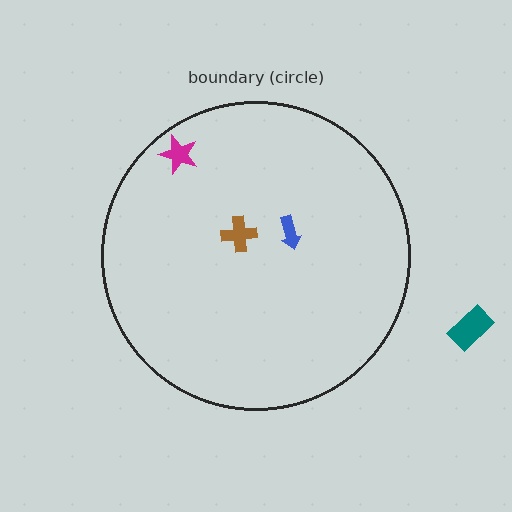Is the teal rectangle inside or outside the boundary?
Outside.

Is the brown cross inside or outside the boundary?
Inside.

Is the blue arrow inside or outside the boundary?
Inside.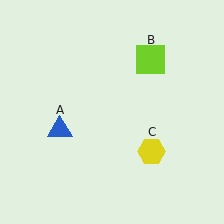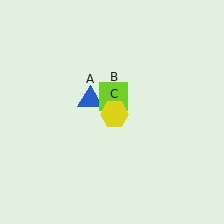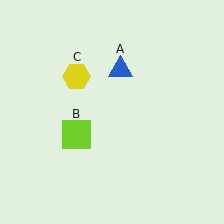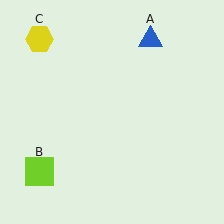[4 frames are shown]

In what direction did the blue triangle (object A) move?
The blue triangle (object A) moved up and to the right.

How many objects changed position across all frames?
3 objects changed position: blue triangle (object A), lime square (object B), yellow hexagon (object C).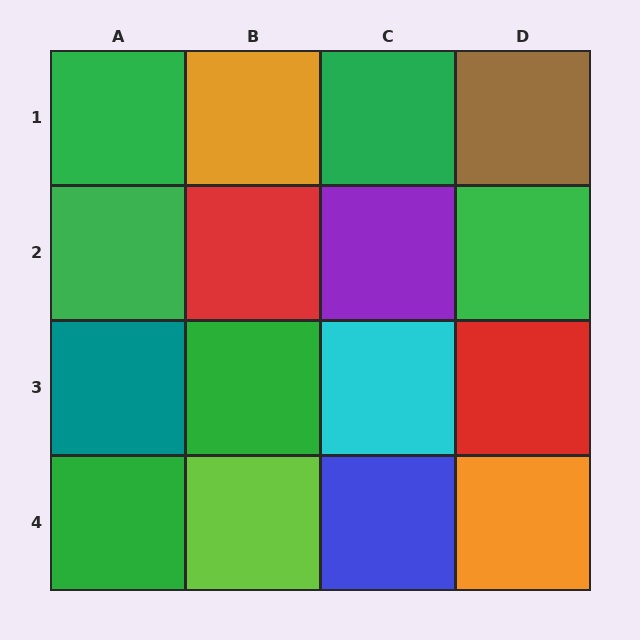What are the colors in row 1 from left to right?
Green, orange, green, brown.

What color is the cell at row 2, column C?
Purple.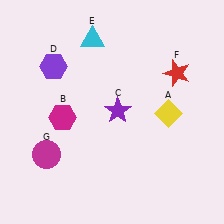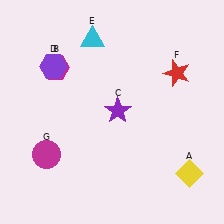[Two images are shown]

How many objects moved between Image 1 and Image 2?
2 objects moved between the two images.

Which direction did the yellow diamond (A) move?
The yellow diamond (A) moved down.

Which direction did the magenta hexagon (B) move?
The magenta hexagon (B) moved up.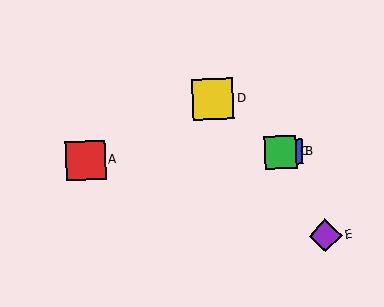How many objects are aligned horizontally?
3 objects (A, B, C) are aligned horizontally.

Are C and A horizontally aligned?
Yes, both are at y≈152.